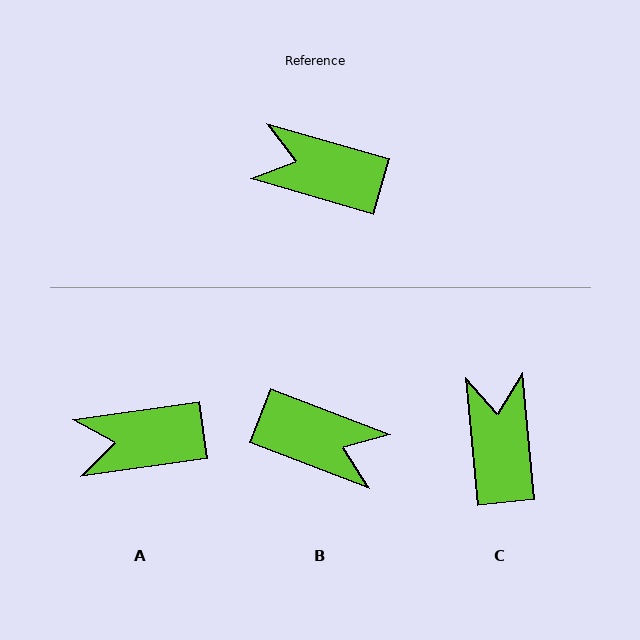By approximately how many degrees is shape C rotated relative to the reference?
Approximately 69 degrees clockwise.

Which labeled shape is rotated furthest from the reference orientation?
B, about 175 degrees away.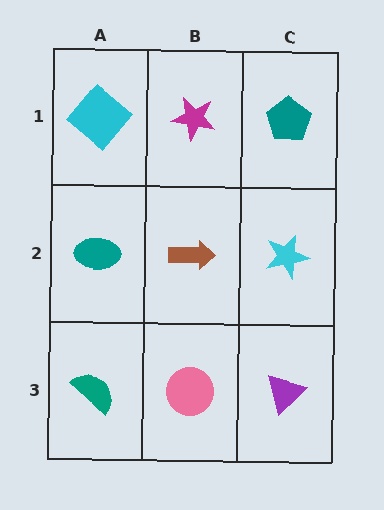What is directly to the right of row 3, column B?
A purple triangle.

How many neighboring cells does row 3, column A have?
2.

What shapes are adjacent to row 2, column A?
A cyan diamond (row 1, column A), a teal semicircle (row 3, column A), a brown arrow (row 2, column B).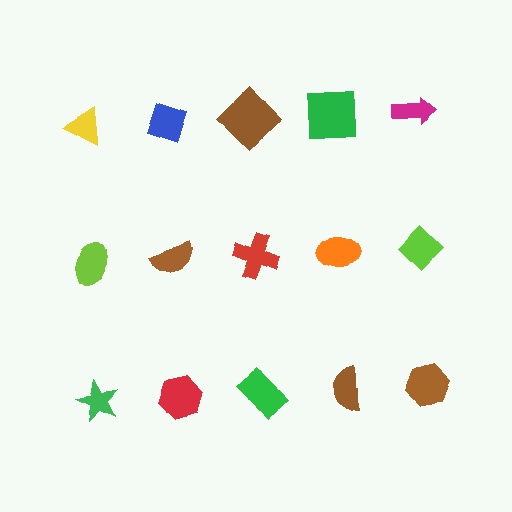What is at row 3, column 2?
A red hexagon.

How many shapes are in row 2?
5 shapes.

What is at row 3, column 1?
A green star.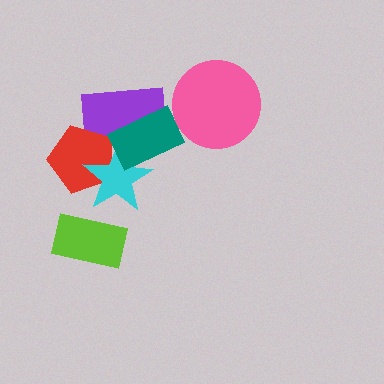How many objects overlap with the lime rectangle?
0 objects overlap with the lime rectangle.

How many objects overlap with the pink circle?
0 objects overlap with the pink circle.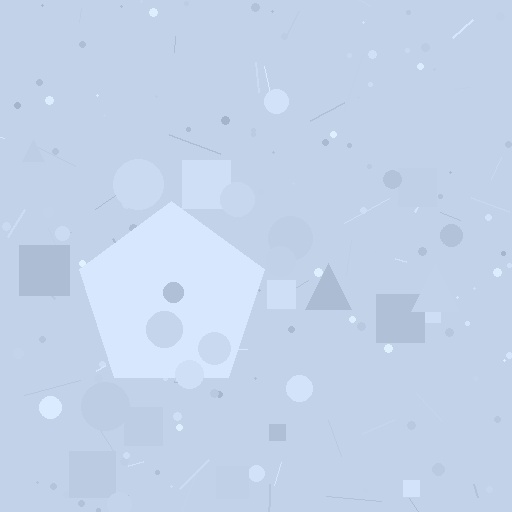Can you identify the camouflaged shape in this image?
The camouflaged shape is a pentagon.